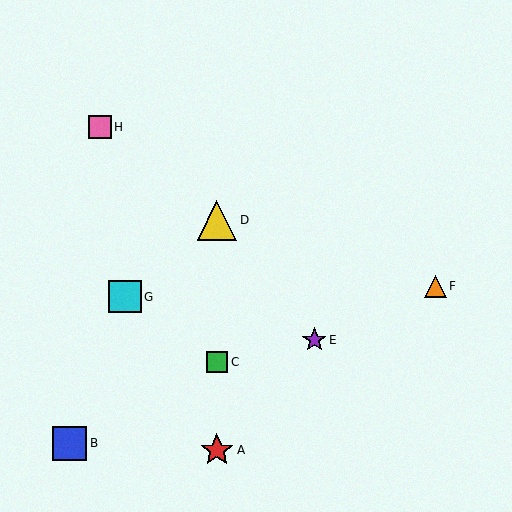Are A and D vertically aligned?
Yes, both are at x≈217.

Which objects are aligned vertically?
Objects A, C, D are aligned vertically.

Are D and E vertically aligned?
No, D is at x≈217 and E is at x≈314.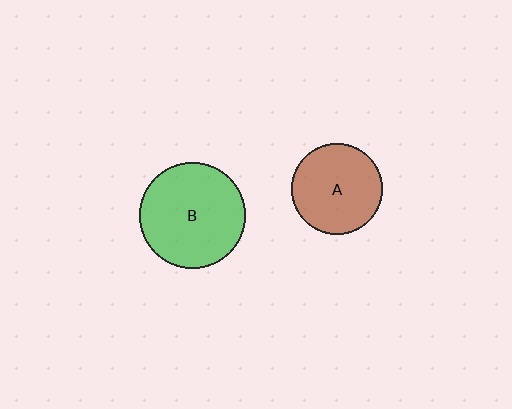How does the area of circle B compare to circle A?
Approximately 1.4 times.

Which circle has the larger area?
Circle B (green).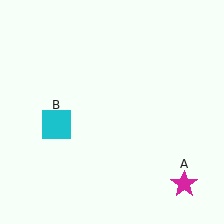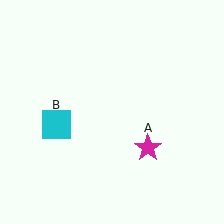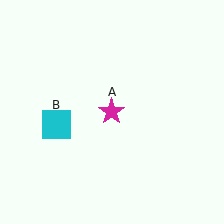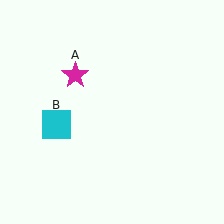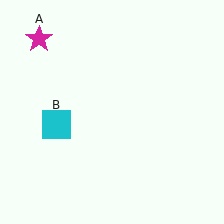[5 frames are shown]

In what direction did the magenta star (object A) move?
The magenta star (object A) moved up and to the left.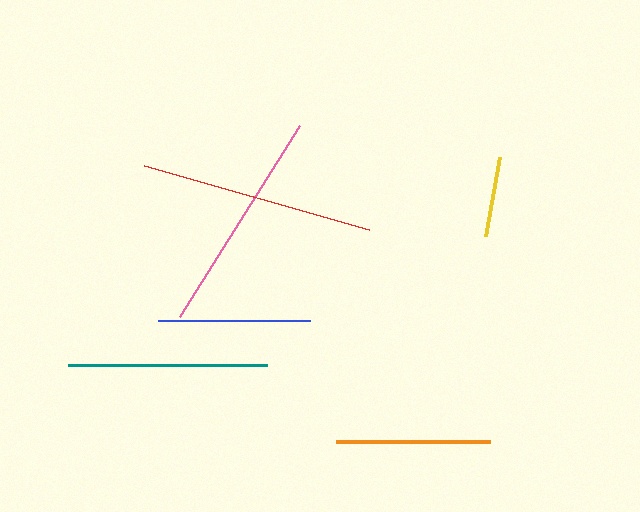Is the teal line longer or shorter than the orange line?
The teal line is longer than the orange line.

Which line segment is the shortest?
The yellow line is the shortest at approximately 80 pixels.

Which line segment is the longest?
The red line is the longest at approximately 234 pixels.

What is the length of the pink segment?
The pink segment is approximately 226 pixels long.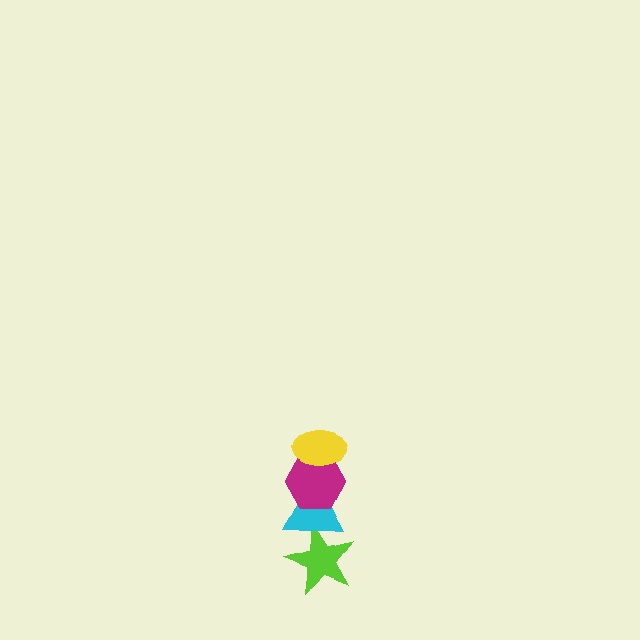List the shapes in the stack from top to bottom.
From top to bottom: the yellow ellipse, the magenta hexagon, the cyan triangle, the lime star.